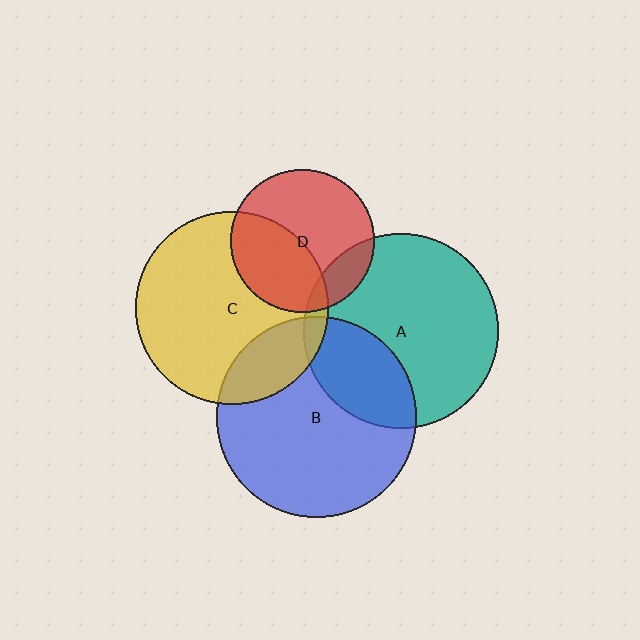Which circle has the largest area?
Circle B (blue).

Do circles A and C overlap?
Yes.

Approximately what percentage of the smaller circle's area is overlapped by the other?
Approximately 5%.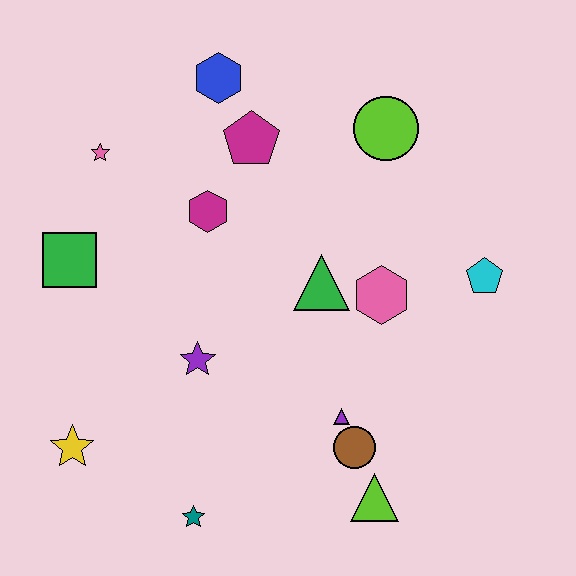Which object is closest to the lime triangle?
The brown circle is closest to the lime triangle.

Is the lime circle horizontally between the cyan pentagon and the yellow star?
Yes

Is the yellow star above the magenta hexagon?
No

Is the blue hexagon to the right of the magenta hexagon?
Yes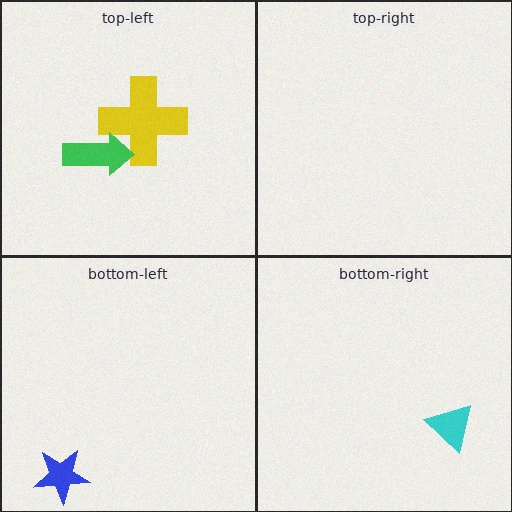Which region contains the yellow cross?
The top-left region.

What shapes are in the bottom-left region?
The blue star.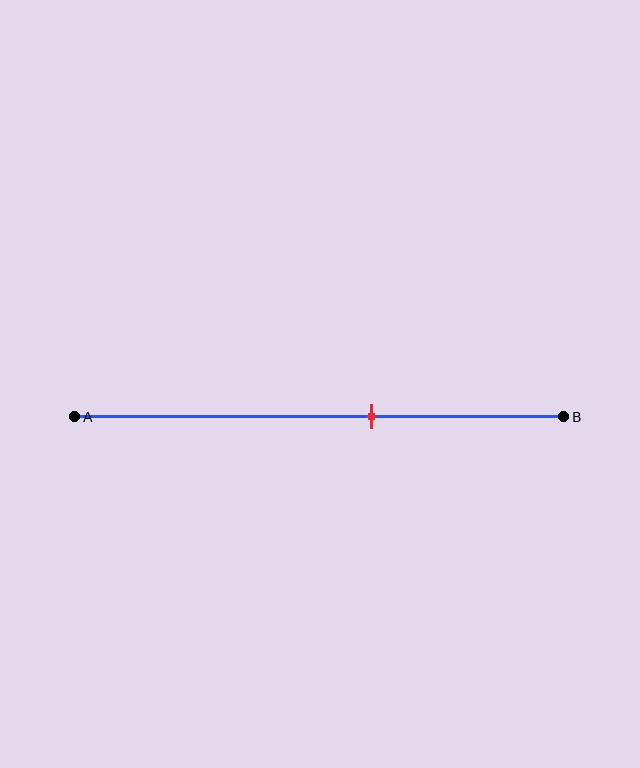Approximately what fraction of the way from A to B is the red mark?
The red mark is approximately 60% of the way from A to B.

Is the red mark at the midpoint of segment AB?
No, the mark is at about 60% from A, not at the 50% midpoint.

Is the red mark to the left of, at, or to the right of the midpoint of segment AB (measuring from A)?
The red mark is to the right of the midpoint of segment AB.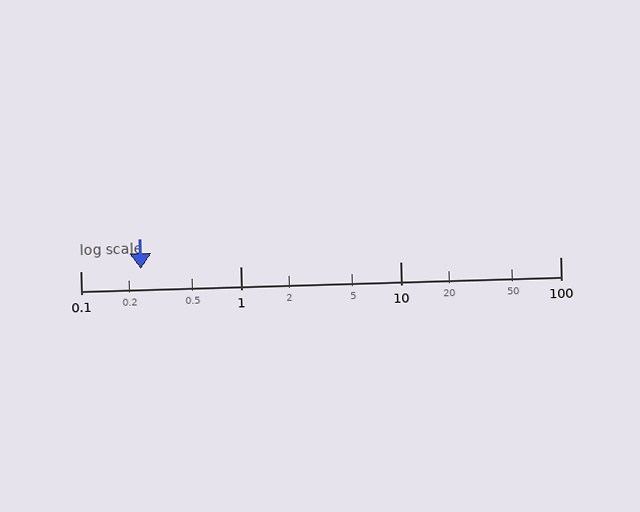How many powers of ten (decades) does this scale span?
The scale spans 3 decades, from 0.1 to 100.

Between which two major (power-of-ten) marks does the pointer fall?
The pointer is between 0.1 and 1.